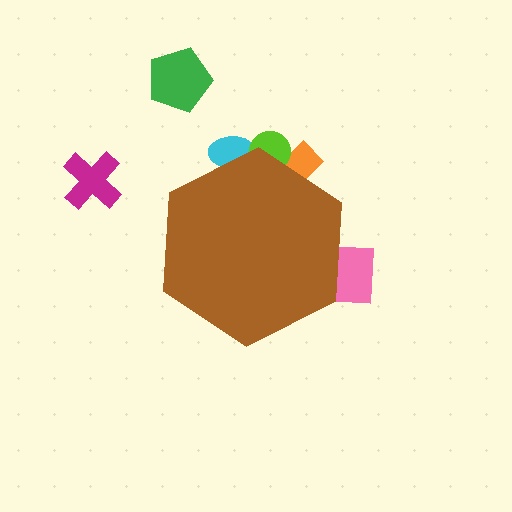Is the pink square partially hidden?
Yes, the pink square is partially hidden behind the brown hexagon.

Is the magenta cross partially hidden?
No, the magenta cross is fully visible.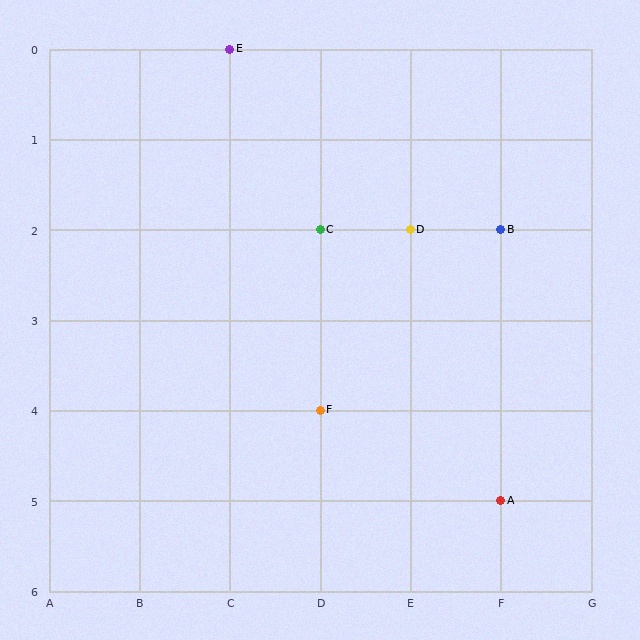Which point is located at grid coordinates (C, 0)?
Point E is at (C, 0).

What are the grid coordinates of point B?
Point B is at grid coordinates (F, 2).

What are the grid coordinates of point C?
Point C is at grid coordinates (D, 2).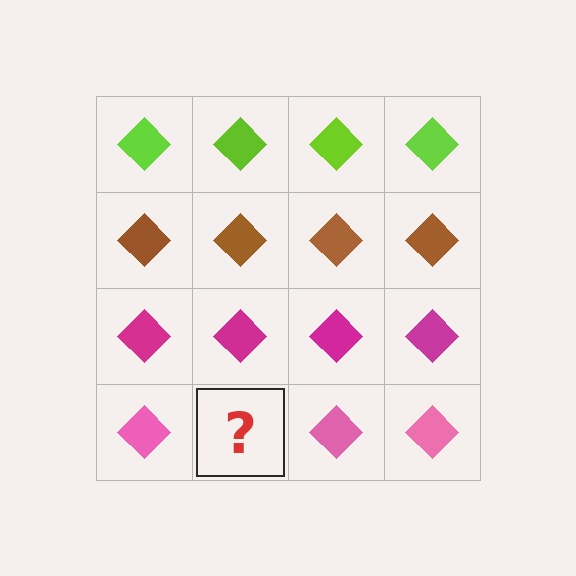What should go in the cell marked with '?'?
The missing cell should contain a pink diamond.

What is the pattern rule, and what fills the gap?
The rule is that each row has a consistent color. The gap should be filled with a pink diamond.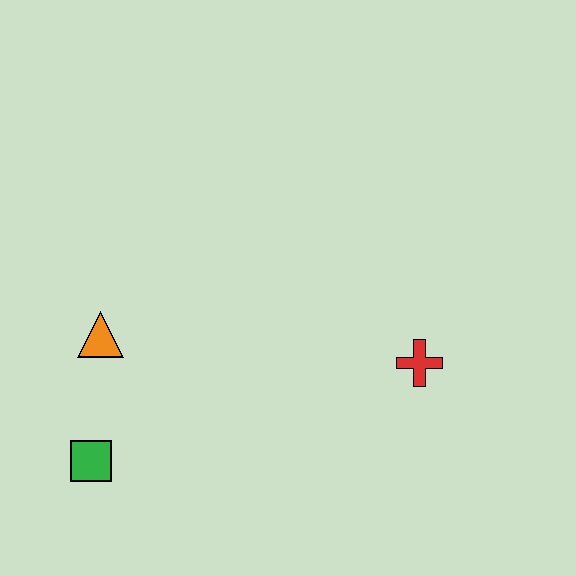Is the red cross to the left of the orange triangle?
No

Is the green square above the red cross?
No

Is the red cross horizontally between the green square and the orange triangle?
No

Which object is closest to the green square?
The orange triangle is closest to the green square.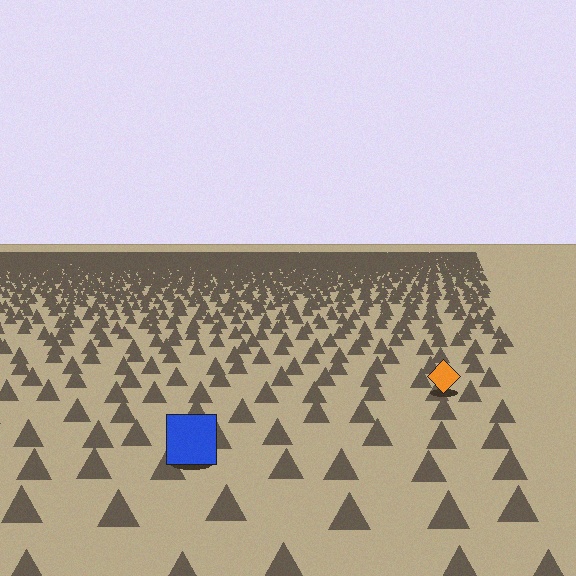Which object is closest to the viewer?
The blue square is closest. The texture marks near it are larger and more spread out.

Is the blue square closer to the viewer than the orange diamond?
Yes. The blue square is closer — you can tell from the texture gradient: the ground texture is coarser near it.